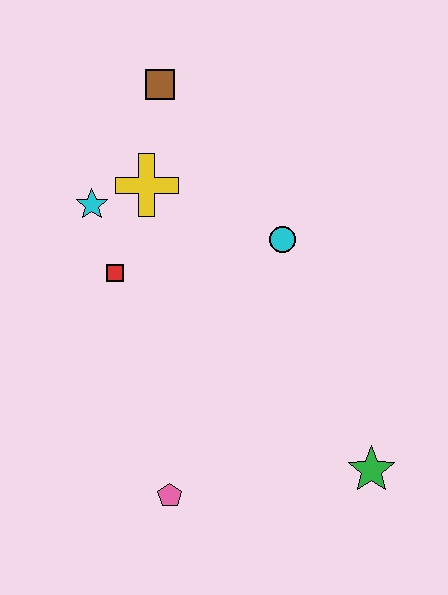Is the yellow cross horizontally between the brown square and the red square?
Yes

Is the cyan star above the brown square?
No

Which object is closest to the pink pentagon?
The green star is closest to the pink pentagon.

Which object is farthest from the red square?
The green star is farthest from the red square.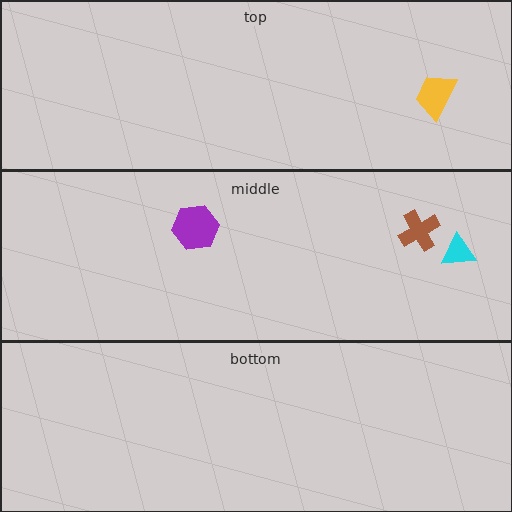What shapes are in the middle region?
The cyan triangle, the brown cross, the purple hexagon.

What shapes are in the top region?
The yellow trapezoid.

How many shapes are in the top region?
1.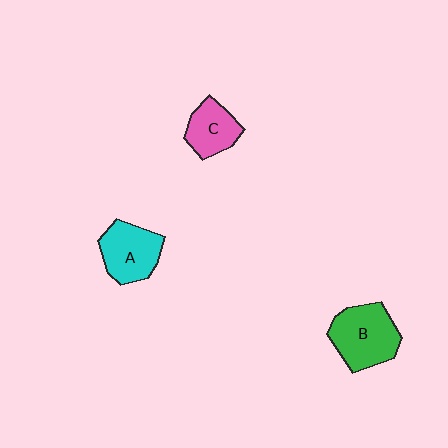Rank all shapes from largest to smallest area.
From largest to smallest: B (green), A (cyan), C (pink).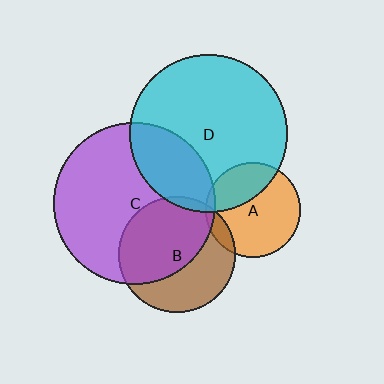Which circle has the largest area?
Circle C (purple).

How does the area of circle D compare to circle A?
Approximately 2.8 times.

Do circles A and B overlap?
Yes.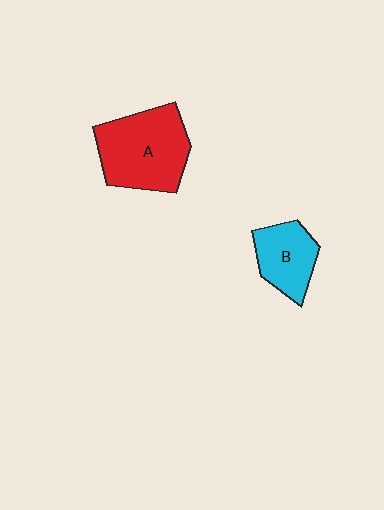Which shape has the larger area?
Shape A (red).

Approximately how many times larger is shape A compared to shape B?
Approximately 1.7 times.